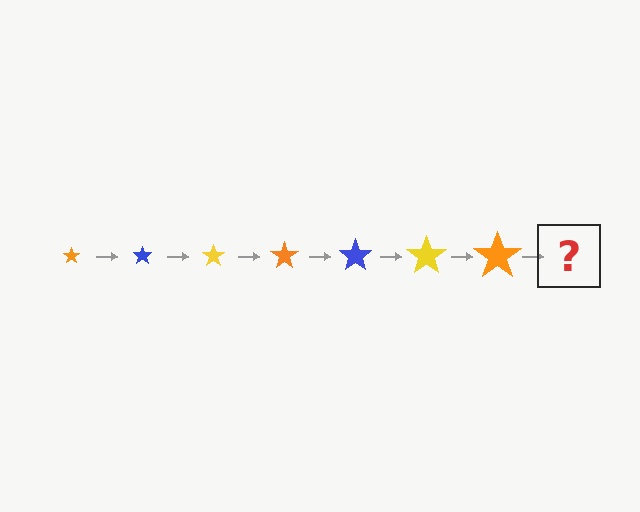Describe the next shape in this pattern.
It should be a blue star, larger than the previous one.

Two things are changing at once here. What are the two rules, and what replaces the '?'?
The two rules are that the star grows larger each step and the color cycles through orange, blue, and yellow. The '?' should be a blue star, larger than the previous one.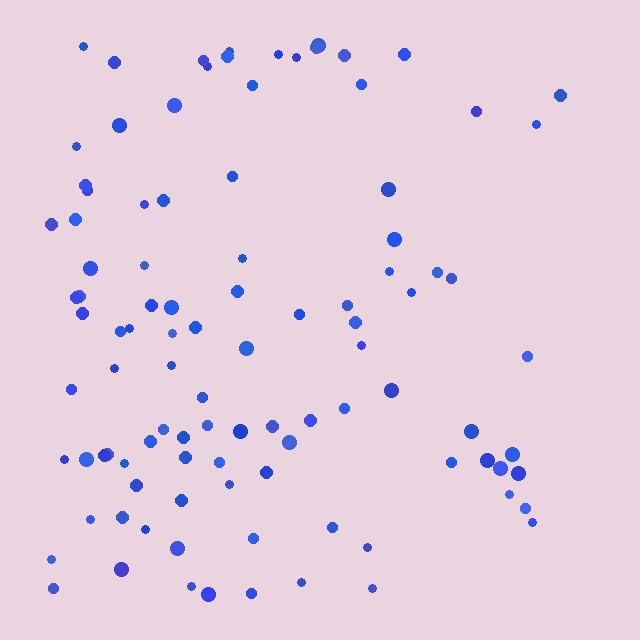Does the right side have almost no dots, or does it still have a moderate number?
Still a moderate number, just noticeably fewer than the left.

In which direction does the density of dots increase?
From right to left, with the left side densest.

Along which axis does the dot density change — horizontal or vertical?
Horizontal.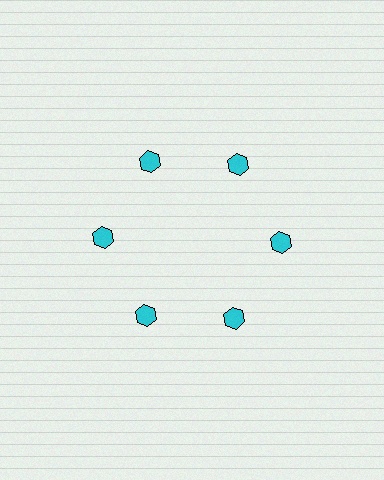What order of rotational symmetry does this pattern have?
This pattern has 6-fold rotational symmetry.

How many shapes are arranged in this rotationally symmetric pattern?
There are 6 shapes, arranged in 6 groups of 1.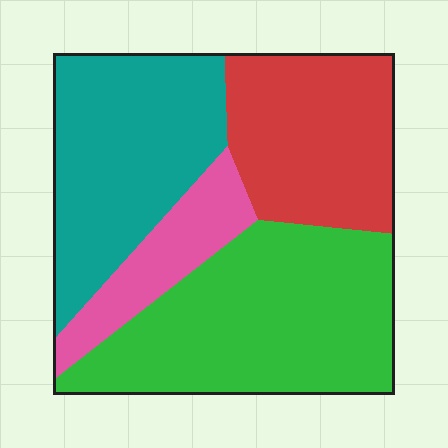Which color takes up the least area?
Pink, at roughly 10%.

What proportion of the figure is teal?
Teal covers about 30% of the figure.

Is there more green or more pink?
Green.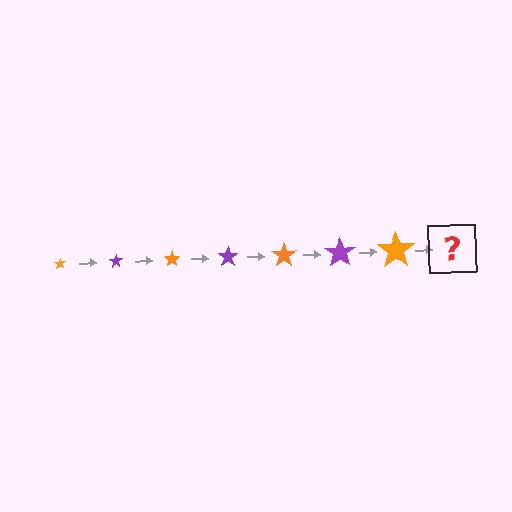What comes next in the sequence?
The next element should be a purple star, larger than the previous one.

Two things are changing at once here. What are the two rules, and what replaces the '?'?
The two rules are that the star grows larger each step and the color cycles through orange and purple. The '?' should be a purple star, larger than the previous one.